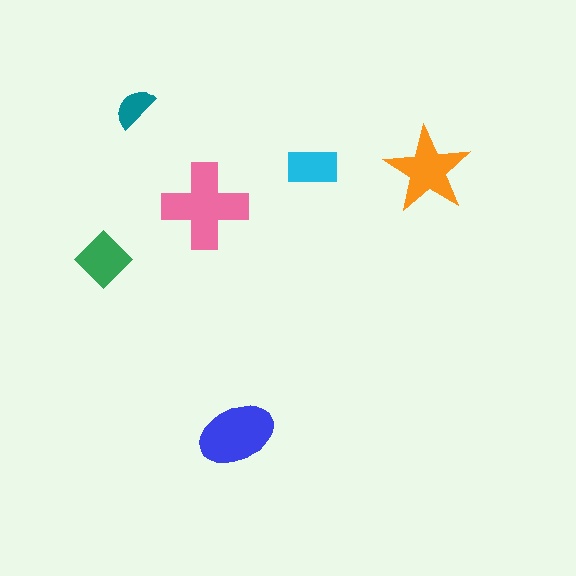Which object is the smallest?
The teal semicircle.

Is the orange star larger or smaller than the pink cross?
Smaller.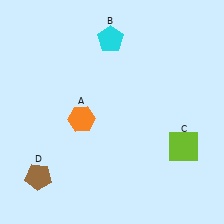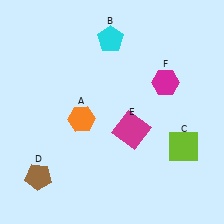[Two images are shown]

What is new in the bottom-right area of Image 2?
A magenta square (E) was added in the bottom-right area of Image 2.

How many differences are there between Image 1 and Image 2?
There are 2 differences between the two images.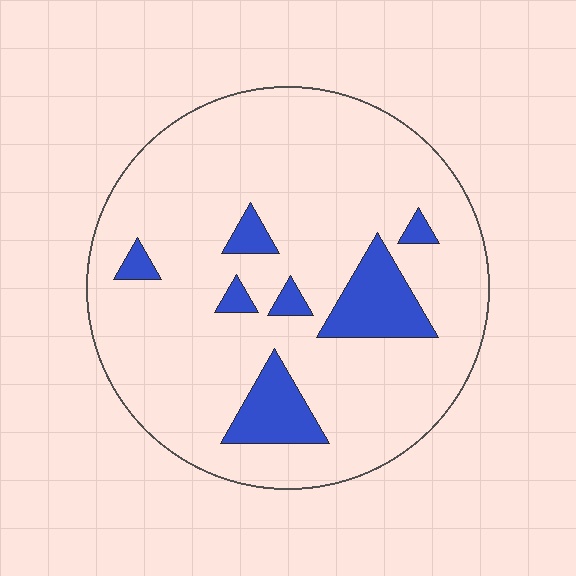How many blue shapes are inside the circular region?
7.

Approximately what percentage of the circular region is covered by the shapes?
Approximately 15%.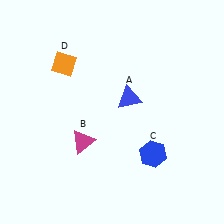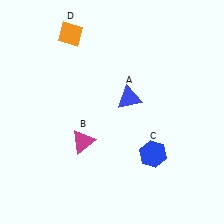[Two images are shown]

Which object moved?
The orange diamond (D) moved up.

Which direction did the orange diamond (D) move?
The orange diamond (D) moved up.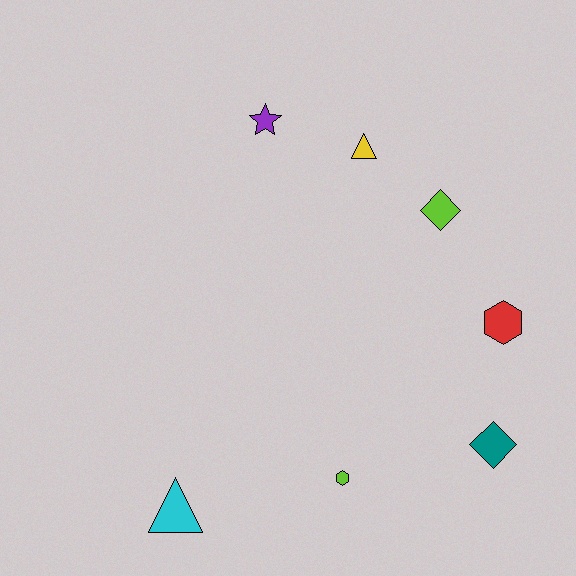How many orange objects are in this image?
There are no orange objects.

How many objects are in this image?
There are 7 objects.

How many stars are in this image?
There is 1 star.